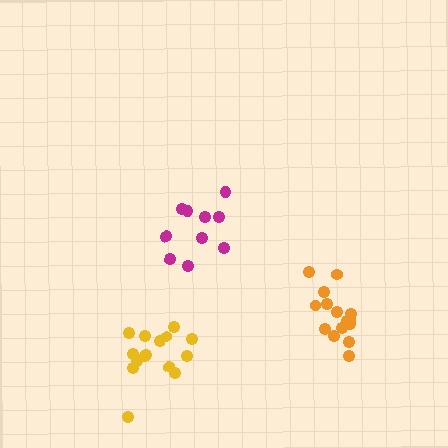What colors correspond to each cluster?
The clusters are colored: orange, magenta, yellow.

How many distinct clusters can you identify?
There are 3 distinct clusters.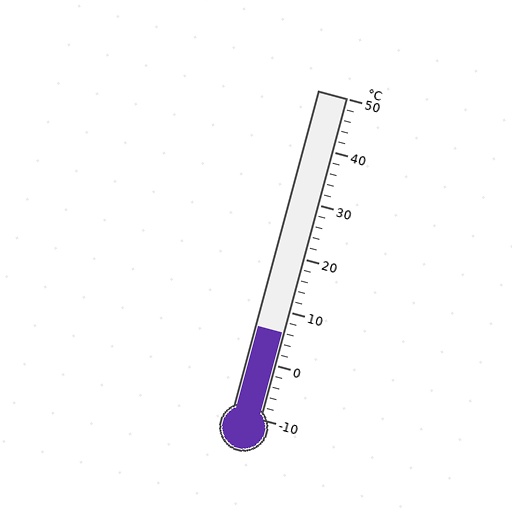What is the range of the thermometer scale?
The thermometer scale ranges from -10°C to 50°C.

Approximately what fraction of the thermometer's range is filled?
The thermometer is filled to approximately 25% of its range.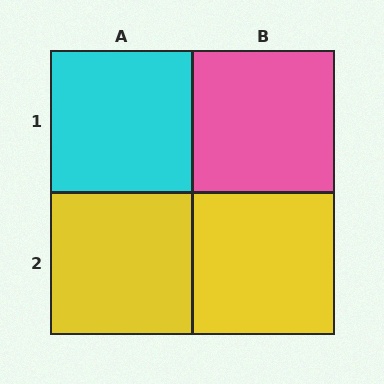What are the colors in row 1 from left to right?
Cyan, pink.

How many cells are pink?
1 cell is pink.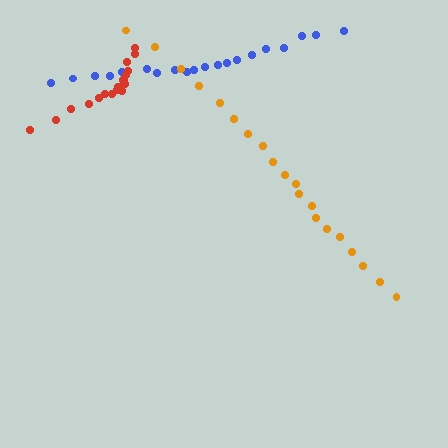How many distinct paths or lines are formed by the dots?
There are 3 distinct paths.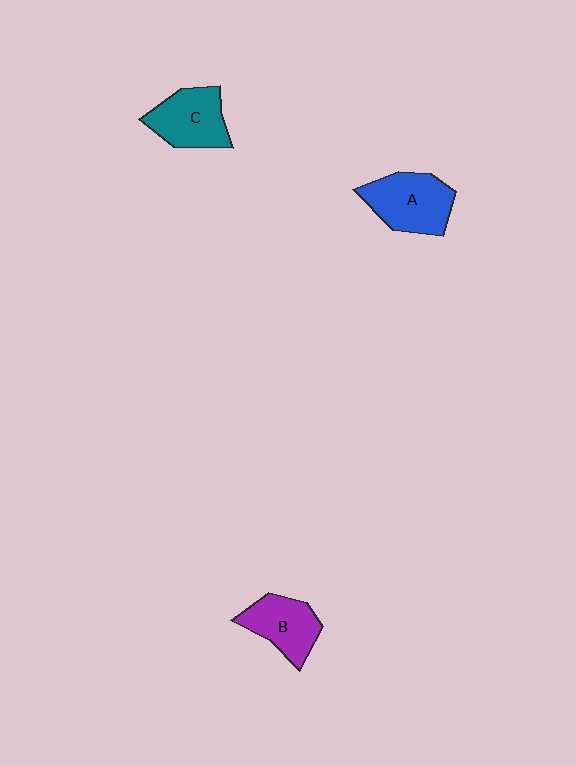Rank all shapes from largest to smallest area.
From largest to smallest: A (blue), C (teal), B (purple).